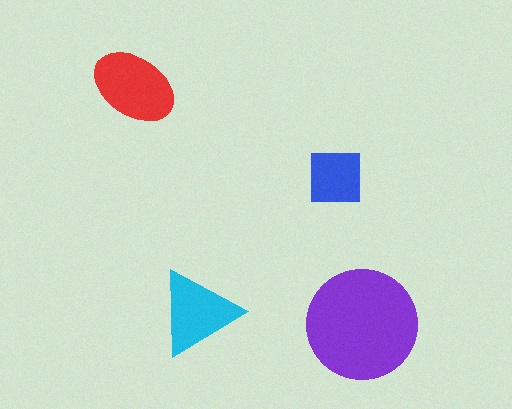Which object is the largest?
The purple circle.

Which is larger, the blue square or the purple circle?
The purple circle.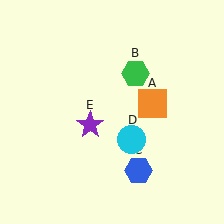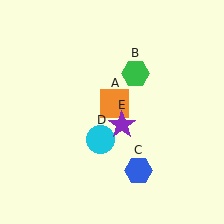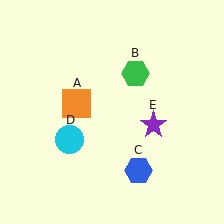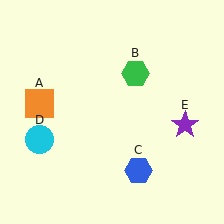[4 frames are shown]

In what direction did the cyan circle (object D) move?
The cyan circle (object D) moved left.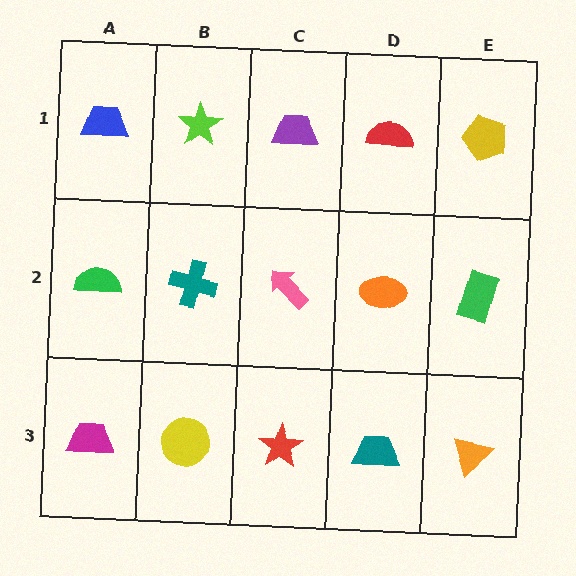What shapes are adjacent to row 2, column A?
A blue trapezoid (row 1, column A), a magenta trapezoid (row 3, column A), a teal cross (row 2, column B).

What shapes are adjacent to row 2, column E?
A yellow pentagon (row 1, column E), an orange triangle (row 3, column E), an orange ellipse (row 2, column D).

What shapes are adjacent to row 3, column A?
A green semicircle (row 2, column A), a yellow circle (row 3, column B).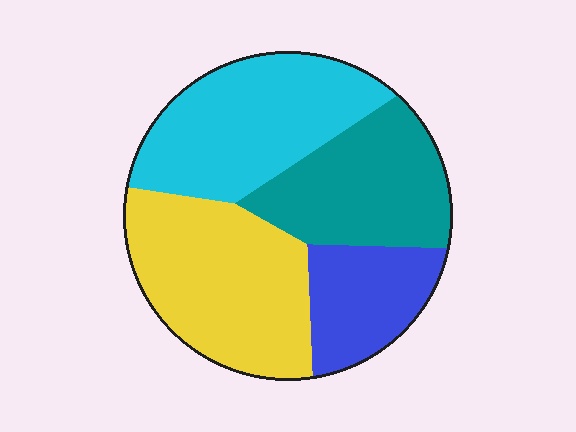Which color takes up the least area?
Blue, at roughly 15%.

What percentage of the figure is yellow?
Yellow covers 31% of the figure.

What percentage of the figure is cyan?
Cyan takes up between a quarter and a half of the figure.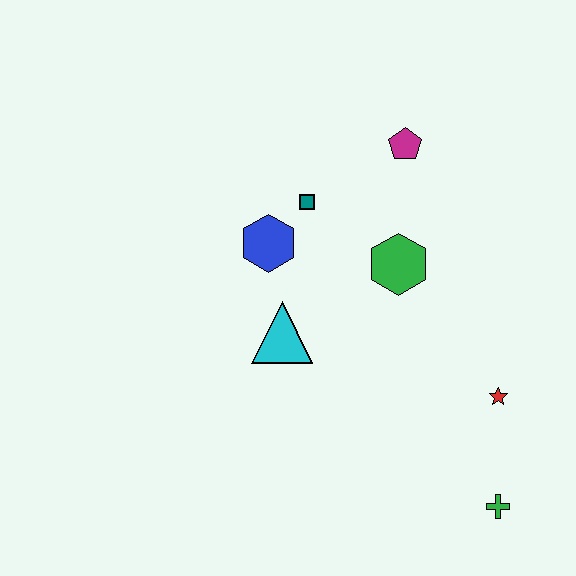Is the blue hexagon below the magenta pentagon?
Yes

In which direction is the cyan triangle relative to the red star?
The cyan triangle is to the left of the red star.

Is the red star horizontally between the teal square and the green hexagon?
No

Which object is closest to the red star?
The green cross is closest to the red star.